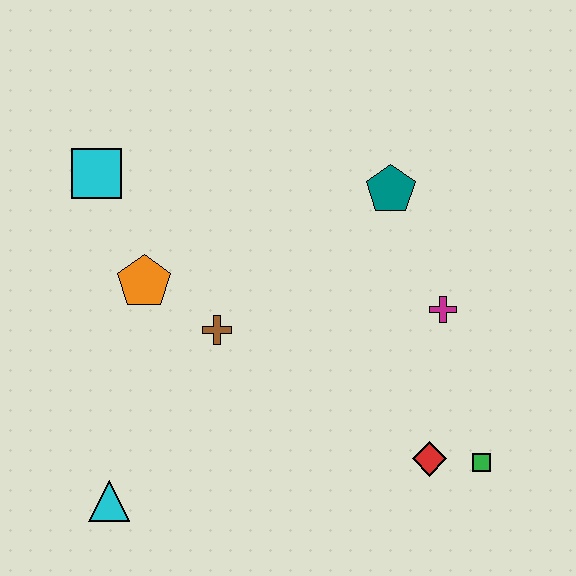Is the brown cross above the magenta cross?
No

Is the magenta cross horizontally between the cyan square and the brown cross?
No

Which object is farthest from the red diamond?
The cyan square is farthest from the red diamond.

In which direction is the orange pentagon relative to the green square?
The orange pentagon is to the left of the green square.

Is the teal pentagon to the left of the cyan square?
No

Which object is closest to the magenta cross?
The teal pentagon is closest to the magenta cross.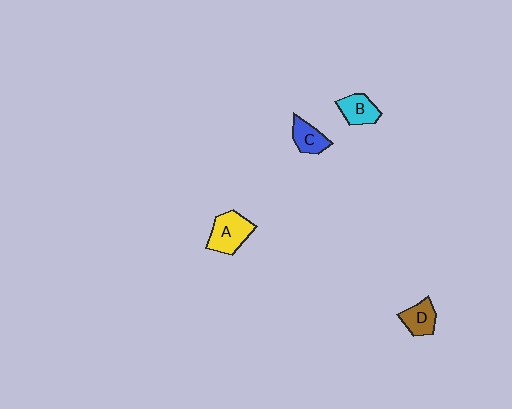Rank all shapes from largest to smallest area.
From largest to smallest: A (yellow), B (cyan), D (brown), C (blue).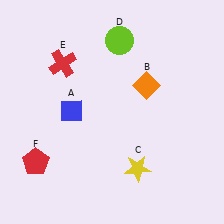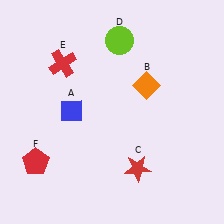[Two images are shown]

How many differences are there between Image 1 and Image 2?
There is 1 difference between the two images.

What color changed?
The star (C) changed from yellow in Image 1 to red in Image 2.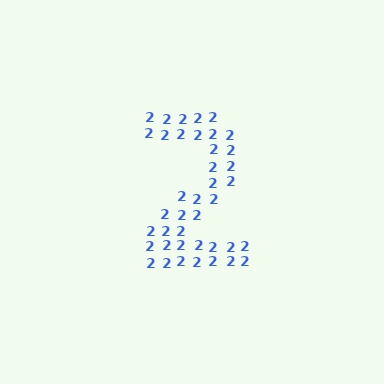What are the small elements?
The small elements are digit 2's.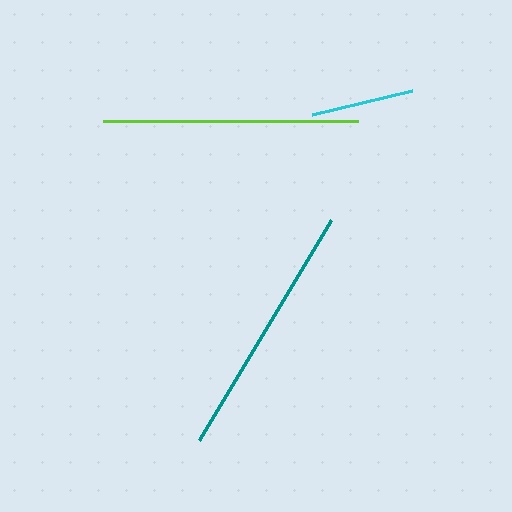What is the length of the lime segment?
The lime segment is approximately 256 pixels long.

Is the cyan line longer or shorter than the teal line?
The teal line is longer than the cyan line.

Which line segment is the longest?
The teal line is the longest at approximately 257 pixels.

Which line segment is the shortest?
The cyan line is the shortest at approximately 103 pixels.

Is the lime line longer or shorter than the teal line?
The teal line is longer than the lime line.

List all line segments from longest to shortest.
From longest to shortest: teal, lime, cyan.